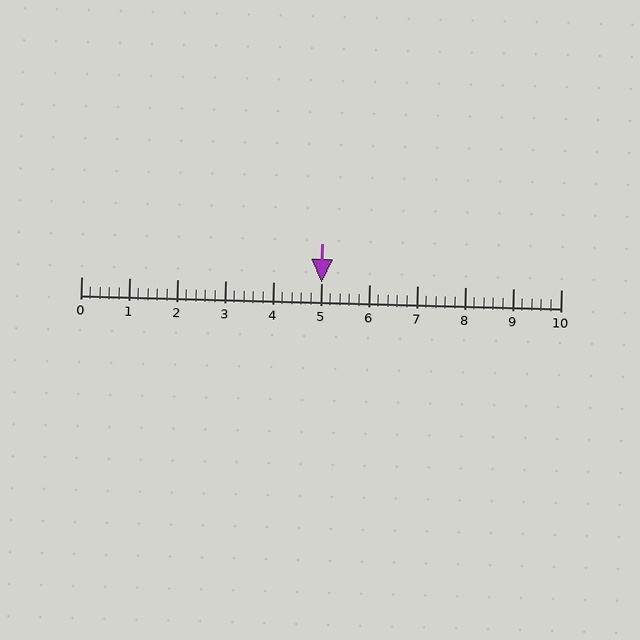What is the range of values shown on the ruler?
The ruler shows values from 0 to 10.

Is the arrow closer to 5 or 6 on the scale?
The arrow is closer to 5.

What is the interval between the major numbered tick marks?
The major tick marks are spaced 1 units apart.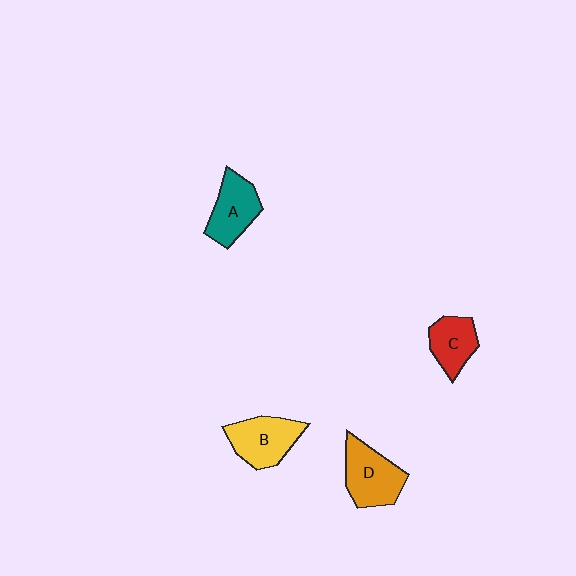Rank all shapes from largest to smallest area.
From largest to smallest: D (orange), B (yellow), A (teal), C (red).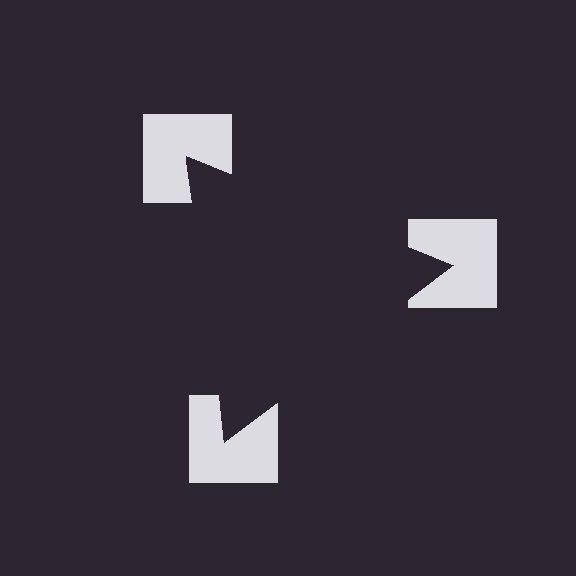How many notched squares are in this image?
There are 3 — one at each vertex of the illusory triangle.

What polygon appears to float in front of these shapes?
An illusory triangle — its edges are inferred from the aligned wedge cuts in the notched squares, not physically drawn.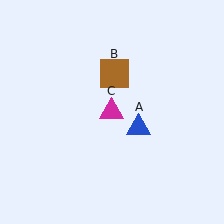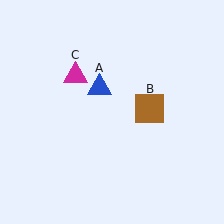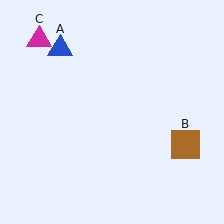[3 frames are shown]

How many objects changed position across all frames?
3 objects changed position: blue triangle (object A), brown square (object B), magenta triangle (object C).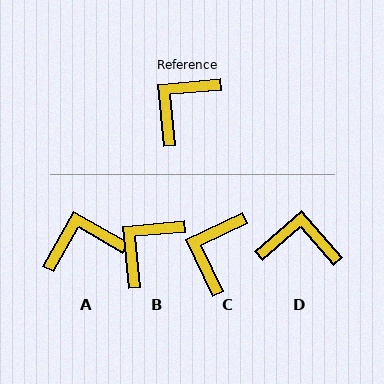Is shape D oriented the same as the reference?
No, it is off by about 54 degrees.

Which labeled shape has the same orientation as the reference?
B.